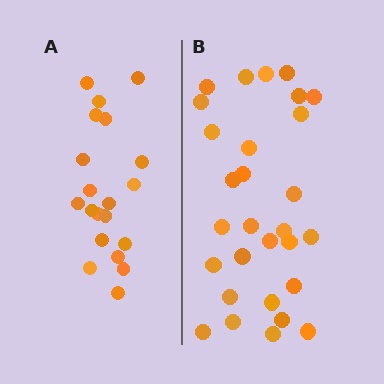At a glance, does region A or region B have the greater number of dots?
Region B (the right region) has more dots.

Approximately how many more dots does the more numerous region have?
Region B has roughly 8 or so more dots than region A.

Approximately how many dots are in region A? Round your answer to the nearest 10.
About 20 dots.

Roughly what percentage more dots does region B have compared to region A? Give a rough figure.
About 45% more.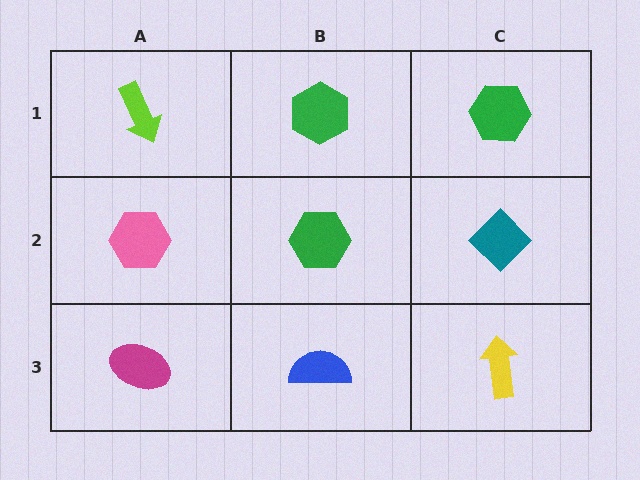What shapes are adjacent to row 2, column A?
A lime arrow (row 1, column A), a magenta ellipse (row 3, column A), a green hexagon (row 2, column B).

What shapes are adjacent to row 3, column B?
A green hexagon (row 2, column B), a magenta ellipse (row 3, column A), a yellow arrow (row 3, column C).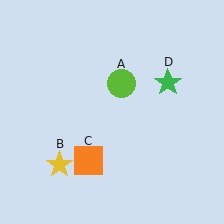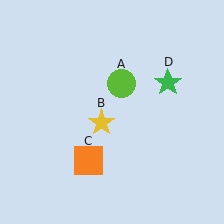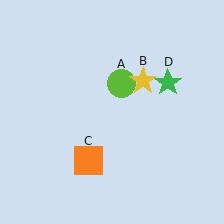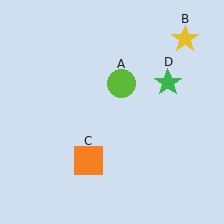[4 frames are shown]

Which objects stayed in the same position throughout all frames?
Lime circle (object A) and orange square (object C) and green star (object D) remained stationary.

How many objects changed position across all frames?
1 object changed position: yellow star (object B).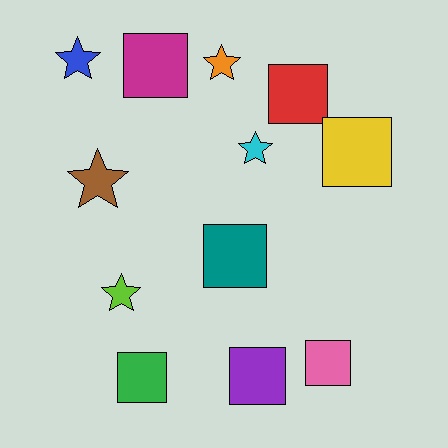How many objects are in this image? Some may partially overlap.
There are 12 objects.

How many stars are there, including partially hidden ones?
There are 5 stars.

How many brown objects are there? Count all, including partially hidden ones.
There is 1 brown object.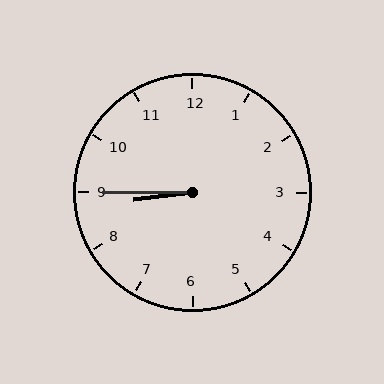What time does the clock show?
8:45.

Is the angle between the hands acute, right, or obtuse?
It is acute.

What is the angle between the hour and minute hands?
Approximately 8 degrees.